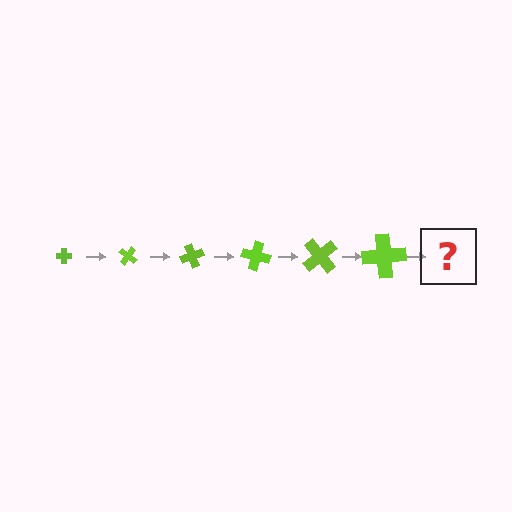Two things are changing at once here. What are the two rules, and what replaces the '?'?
The two rules are that the cross grows larger each step and it rotates 35 degrees each step. The '?' should be a cross, larger than the previous one and rotated 210 degrees from the start.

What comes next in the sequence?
The next element should be a cross, larger than the previous one and rotated 210 degrees from the start.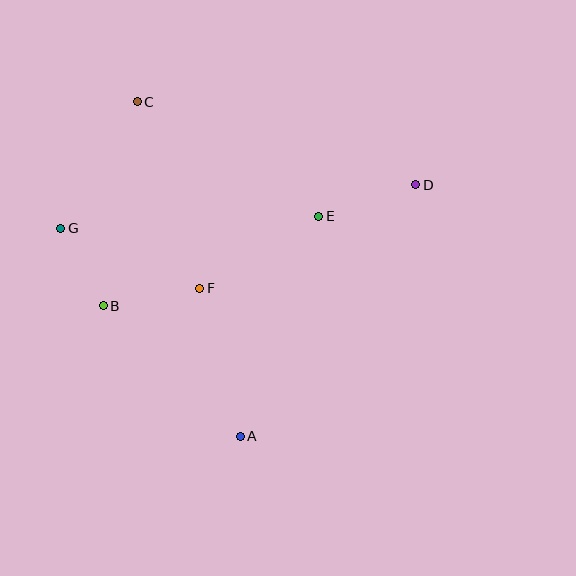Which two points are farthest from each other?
Points D and G are farthest from each other.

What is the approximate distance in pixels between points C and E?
The distance between C and E is approximately 215 pixels.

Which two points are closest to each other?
Points B and G are closest to each other.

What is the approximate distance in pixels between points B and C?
The distance between B and C is approximately 207 pixels.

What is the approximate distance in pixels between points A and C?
The distance between A and C is approximately 350 pixels.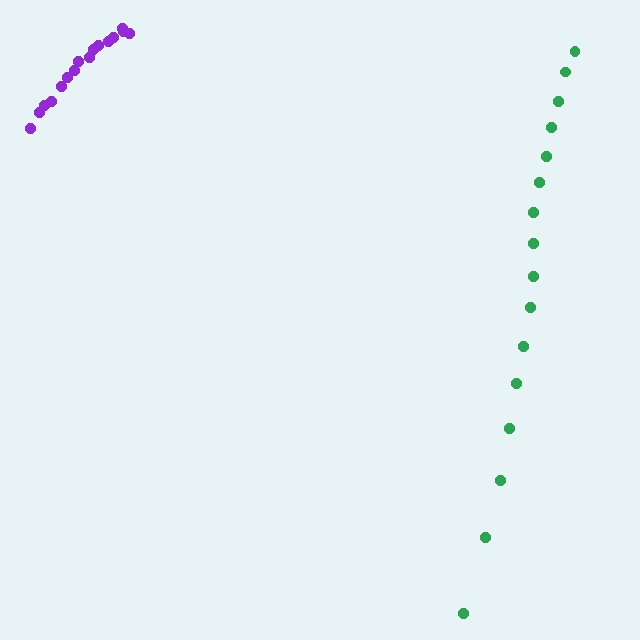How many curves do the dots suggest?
There are 2 distinct paths.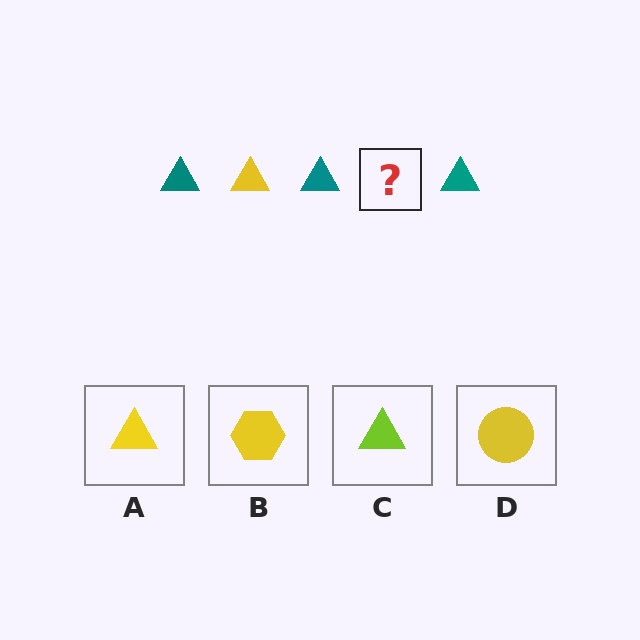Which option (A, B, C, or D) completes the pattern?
A.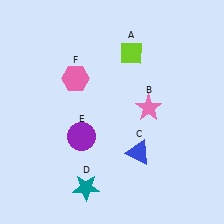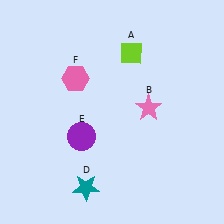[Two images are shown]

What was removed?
The blue triangle (C) was removed in Image 2.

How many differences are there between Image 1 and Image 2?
There is 1 difference between the two images.